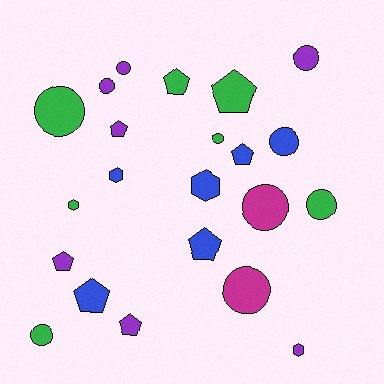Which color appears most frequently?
Green, with 7 objects.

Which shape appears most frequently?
Circle, with 10 objects.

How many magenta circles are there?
There are 2 magenta circles.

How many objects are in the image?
There are 22 objects.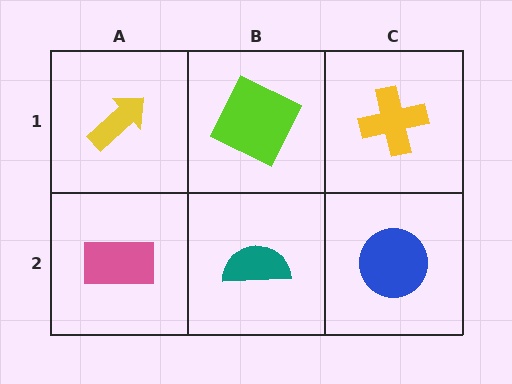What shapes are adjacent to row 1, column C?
A blue circle (row 2, column C), a lime square (row 1, column B).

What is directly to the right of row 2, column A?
A teal semicircle.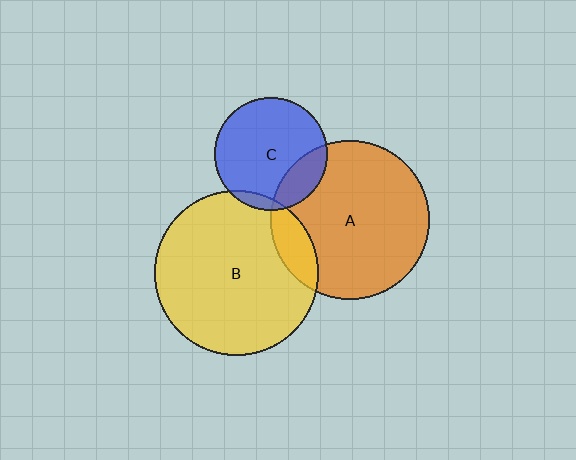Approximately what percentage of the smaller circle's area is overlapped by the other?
Approximately 20%.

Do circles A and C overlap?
Yes.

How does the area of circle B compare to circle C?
Approximately 2.1 times.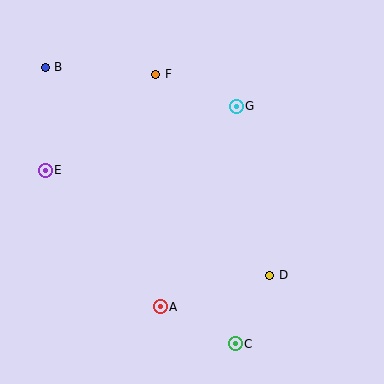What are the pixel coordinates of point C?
Point C is at (235, 344).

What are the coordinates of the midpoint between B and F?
The midpoint between B and F is at (101, 71).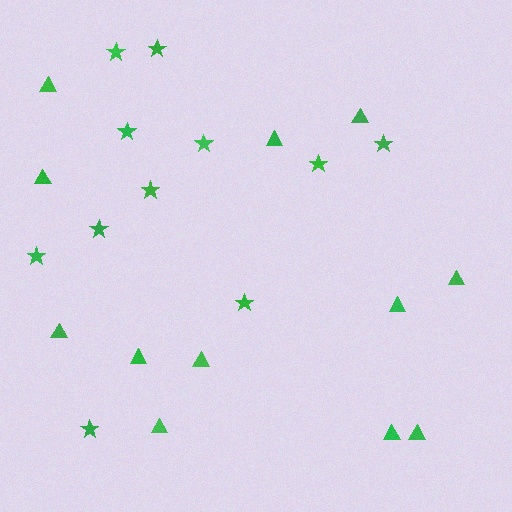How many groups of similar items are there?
There are 2 groups: one group of triangles (12) and one group of stars (11).